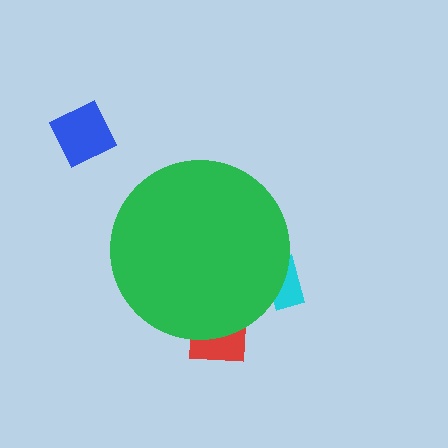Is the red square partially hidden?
Yes, the red square is partially hidden behind the green circle.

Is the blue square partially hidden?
No, the blue square is fully visible.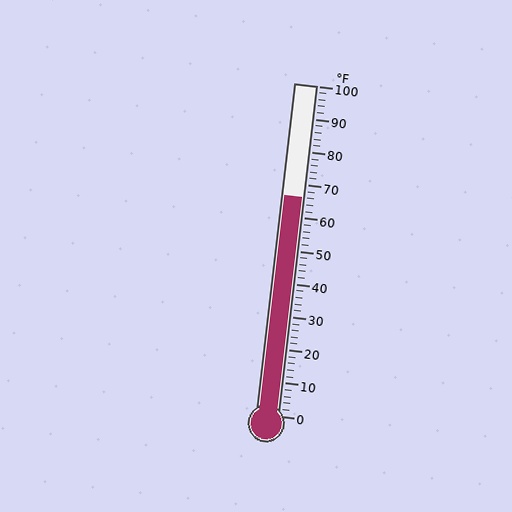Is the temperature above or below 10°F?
The temperature is above 10°F.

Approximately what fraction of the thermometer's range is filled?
The thermometer is filled to approximately 65% of its range.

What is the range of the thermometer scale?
The thermometer scale ranges from 0°F to 100°F.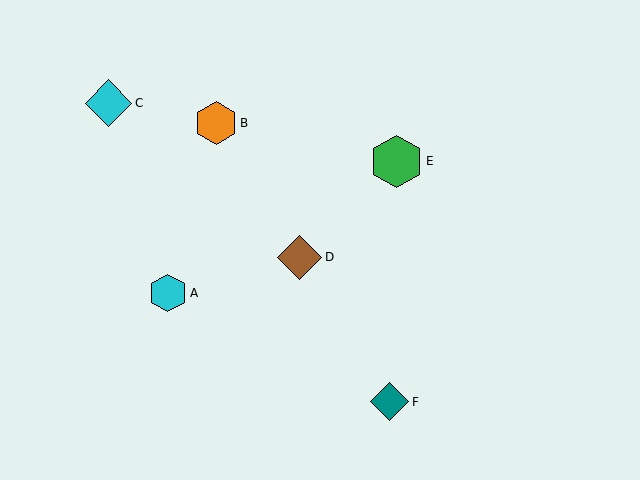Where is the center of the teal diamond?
The center of the teal diamond is at (390, 402).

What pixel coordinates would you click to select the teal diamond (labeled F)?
Click at (390, 402) to select the teal diamond F.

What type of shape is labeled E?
Shape E is a green hexagon.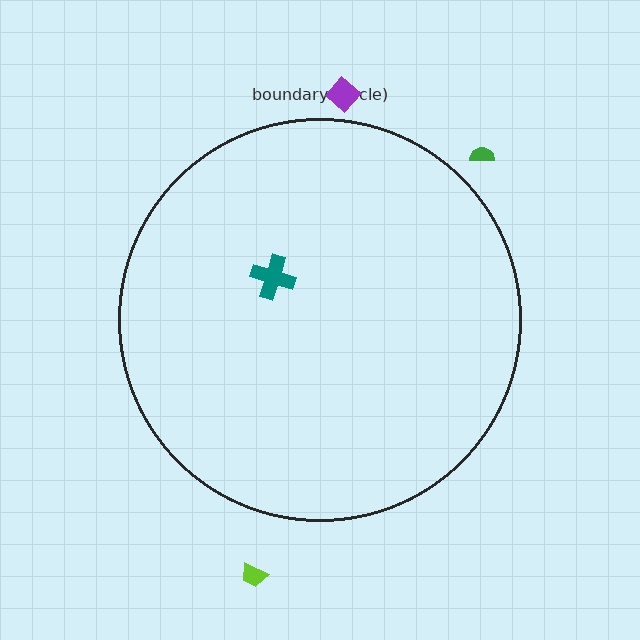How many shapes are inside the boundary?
1 inside, 3 outside.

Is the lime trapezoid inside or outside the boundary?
Outside.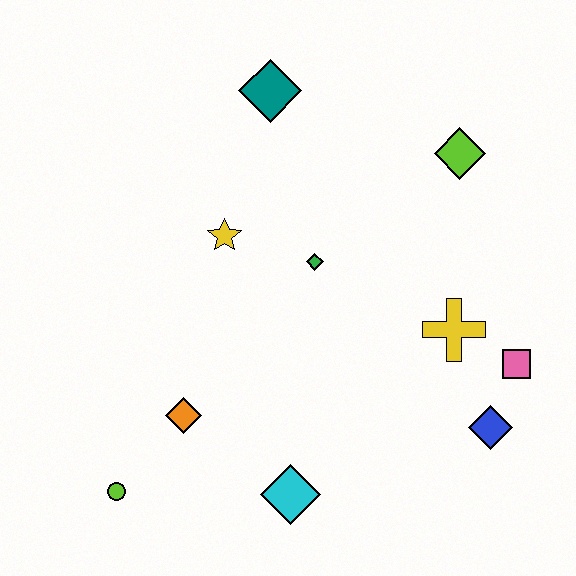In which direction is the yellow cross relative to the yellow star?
The yellow cross is to the right of the yellow star.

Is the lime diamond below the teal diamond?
Yes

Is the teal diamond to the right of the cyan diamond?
No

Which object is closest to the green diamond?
The yellow star is closest to the green diamond.